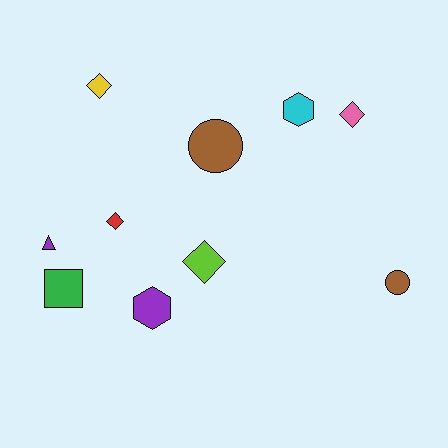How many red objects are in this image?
There is 1 red object.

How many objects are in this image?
There are 10 objects.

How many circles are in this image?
There are 2 circles.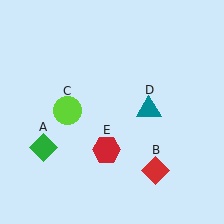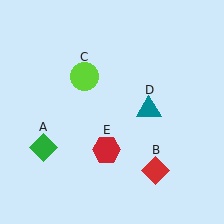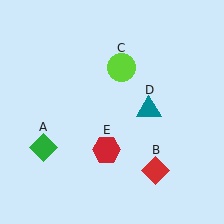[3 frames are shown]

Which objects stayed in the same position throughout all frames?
Green diamond (object A) and red diamond (object B) and teal triangle (object D) and red hexagon (object E) remained stationary.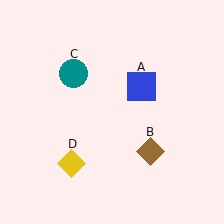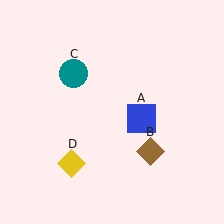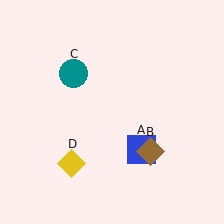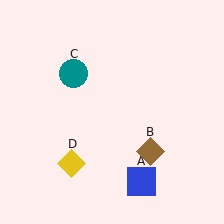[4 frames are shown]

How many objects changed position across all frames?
1 object changed position: blue square (object A).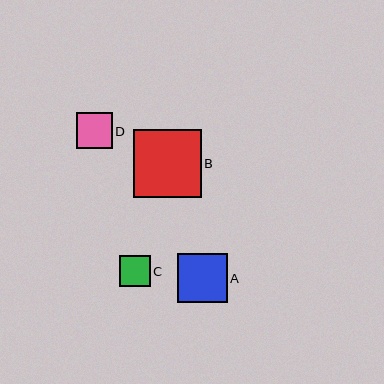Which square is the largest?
Square B is the largest with a size of approximately 68 pixels.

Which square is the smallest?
Square C is the smallest with a size of approximately 31 pixels.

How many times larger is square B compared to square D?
Square B is approximately 1.9 times the size of square D.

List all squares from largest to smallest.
From largest to smallest: B, A, D, C.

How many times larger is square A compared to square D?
Square A is approximately 1.4 times the size of square D.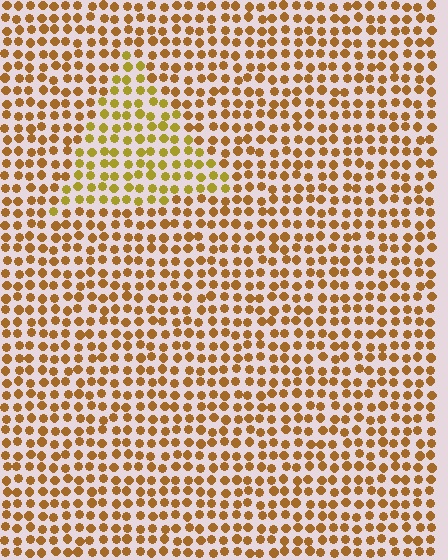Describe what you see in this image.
The image is filled with small brown elements in a uniform arrangement. A triangle-shaped region is visible where the elements are tinted to a slightly different hue, forming a subtle color boundary.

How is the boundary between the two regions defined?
The boundary is defined purely by a slight shift in hue (about 25 degrees). Spacing, size, and orientation are identical on both sides.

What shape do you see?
I see a triangle.